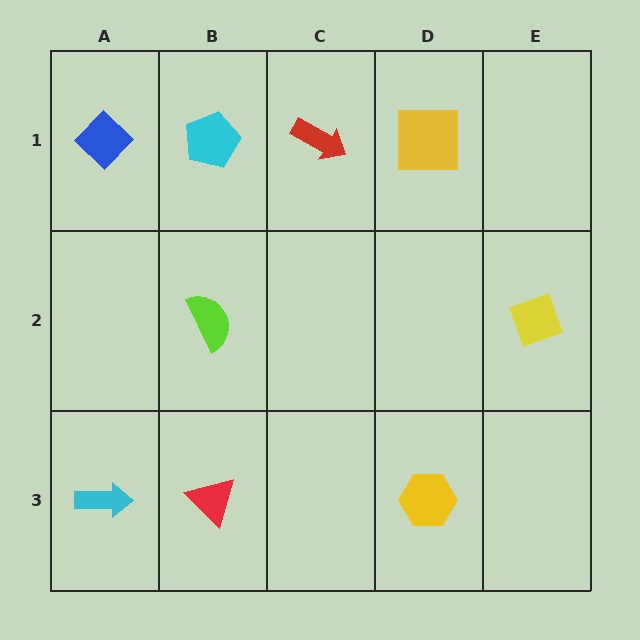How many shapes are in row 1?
4 shapes.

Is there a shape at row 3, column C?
No, that cell is empty.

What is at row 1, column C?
A red arrow.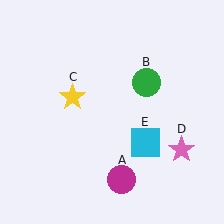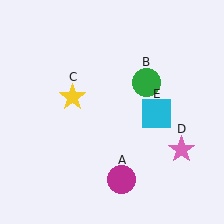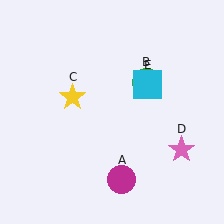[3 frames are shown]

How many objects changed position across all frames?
1 object changed position: cyan square (object E).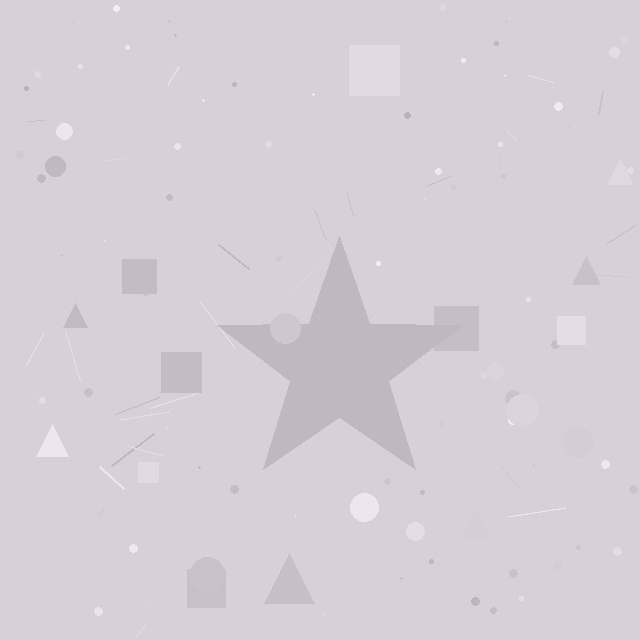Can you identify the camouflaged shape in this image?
The camouflaged shape is a star.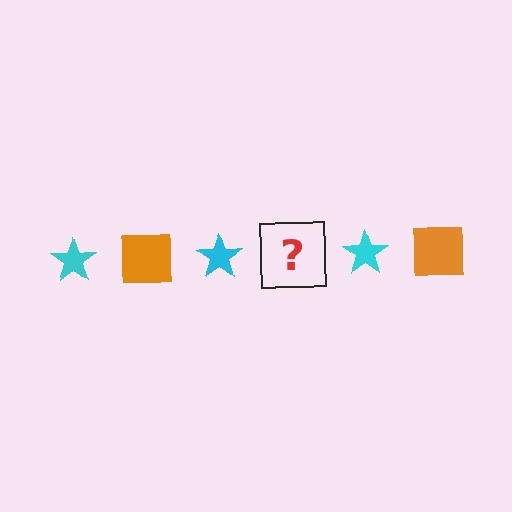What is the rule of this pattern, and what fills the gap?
The rule is that the pattern alternates between cyan star and orange square. The gap should be filled with an orange square.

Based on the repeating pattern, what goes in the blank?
The blank should be an orange square.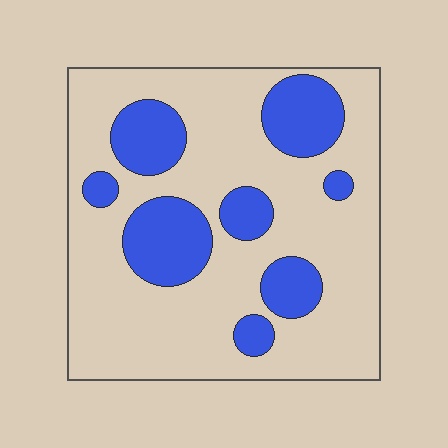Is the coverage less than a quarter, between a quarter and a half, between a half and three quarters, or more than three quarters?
Between a quarter and a half.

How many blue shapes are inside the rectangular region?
8.